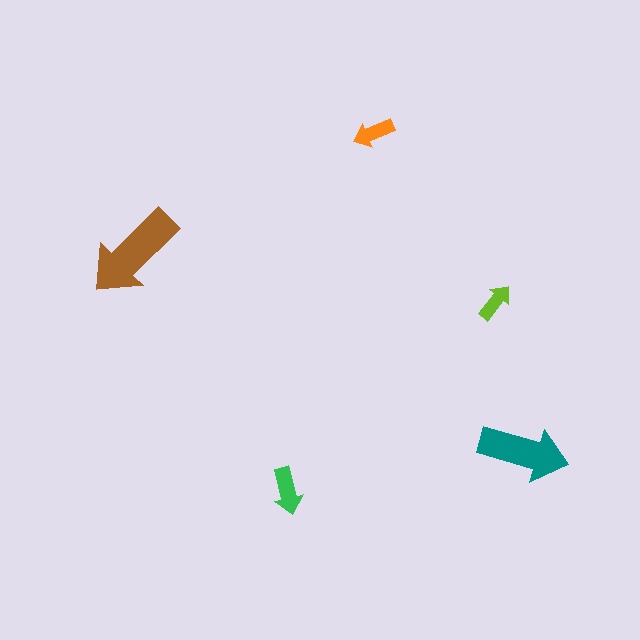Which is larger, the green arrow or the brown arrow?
The brown one.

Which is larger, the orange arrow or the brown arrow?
The brown one.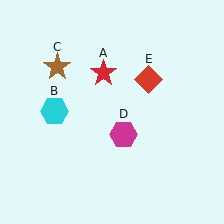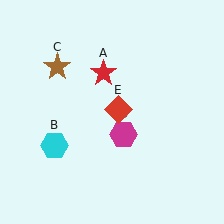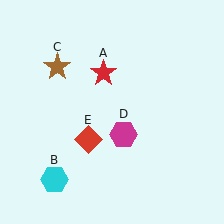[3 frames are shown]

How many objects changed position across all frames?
2 objects changed position: cyan hexagon (object B), red diamond (object E).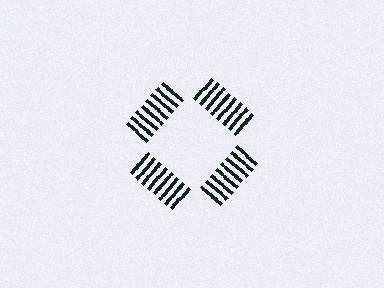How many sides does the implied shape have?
4 sides — the line-ends trace a square.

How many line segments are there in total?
32 — 8 along each of the 4 edges.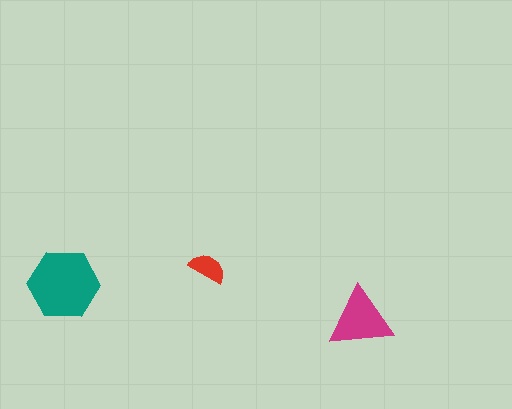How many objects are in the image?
There are 3 objects in the image.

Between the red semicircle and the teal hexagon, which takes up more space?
The teal hexagon.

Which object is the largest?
The teal hexagon.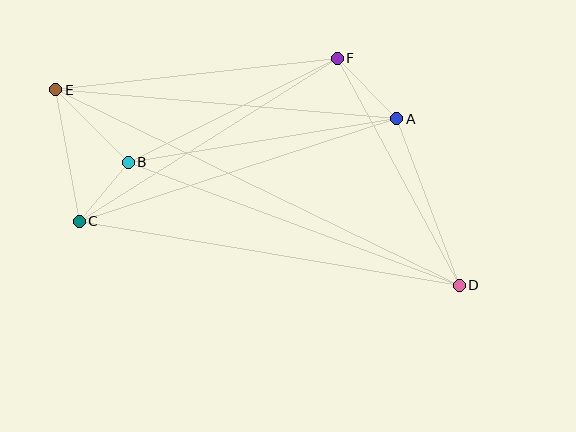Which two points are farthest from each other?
Points D and E are farthest from each other.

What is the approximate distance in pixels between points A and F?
The distance between A and F is approximately 85 pixels.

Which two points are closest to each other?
Points B and C are closest to each other.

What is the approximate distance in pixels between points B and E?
The distance between B and E is approximately 103 pixels.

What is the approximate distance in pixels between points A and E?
The distance between A and E is approximately 342 pixels.